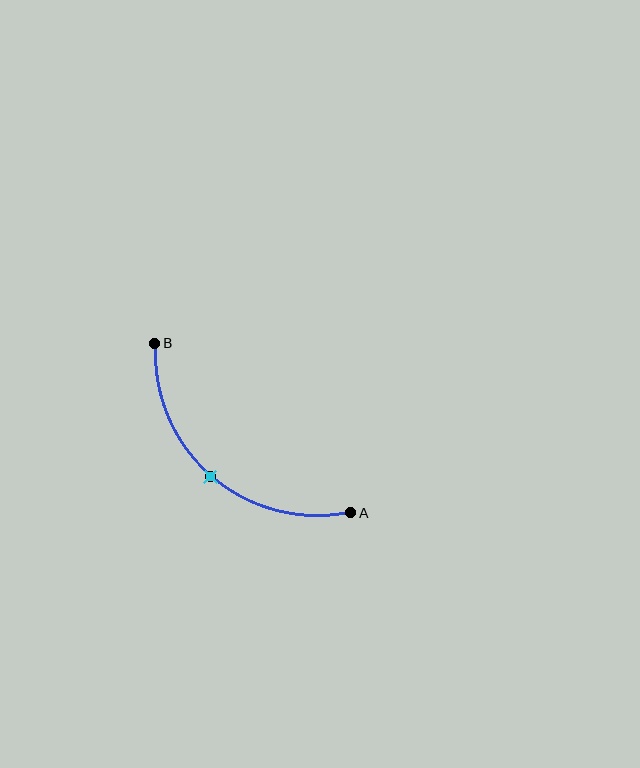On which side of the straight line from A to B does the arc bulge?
The arc bulges below and to the left of the straight line connecting A and B.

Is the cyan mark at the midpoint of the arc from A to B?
Yes. The cyan mark lies on the arc at equal arc-length from both A and B — it is the arc midpoint.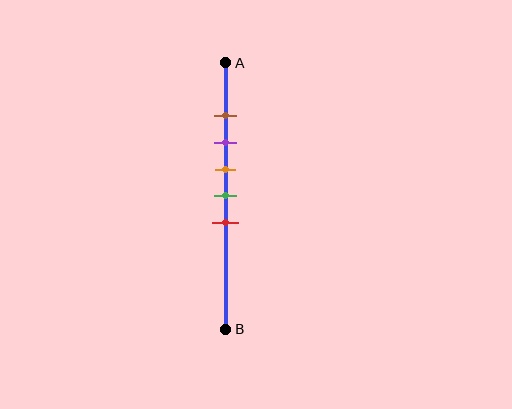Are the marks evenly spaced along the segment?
Yes, the marks are approximately evenly spaced.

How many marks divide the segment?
There are 5 marks dividing the segment.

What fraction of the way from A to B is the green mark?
The green mark is approximately 50% (0.5) of the way from A to B.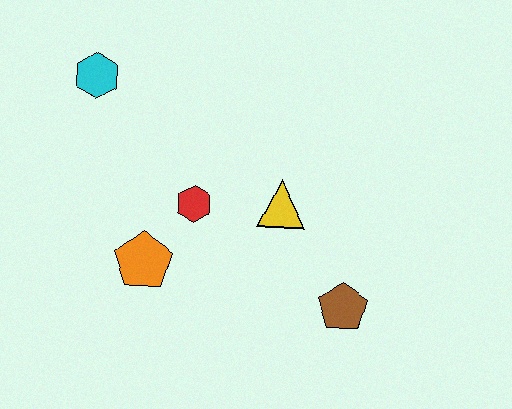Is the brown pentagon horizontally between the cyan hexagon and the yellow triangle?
No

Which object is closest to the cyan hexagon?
The red hexagon is closest to the cyan hexagon.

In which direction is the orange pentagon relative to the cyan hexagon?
The orange pentagon is below the cyan hexagon.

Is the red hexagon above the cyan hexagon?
No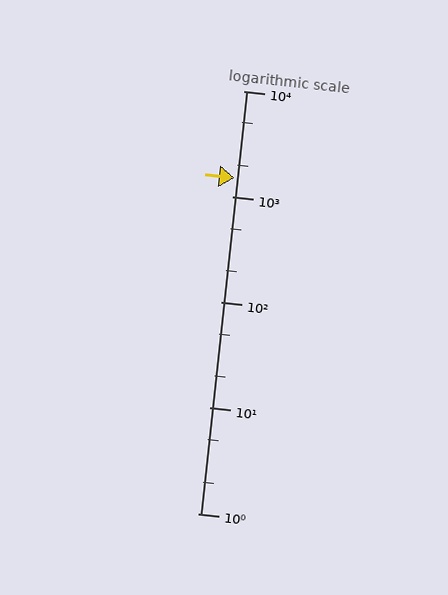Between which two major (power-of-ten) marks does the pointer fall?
The pointer is between 1000 and 10000.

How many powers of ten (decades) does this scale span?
The scale spans 4 decades, from 1 to 10000.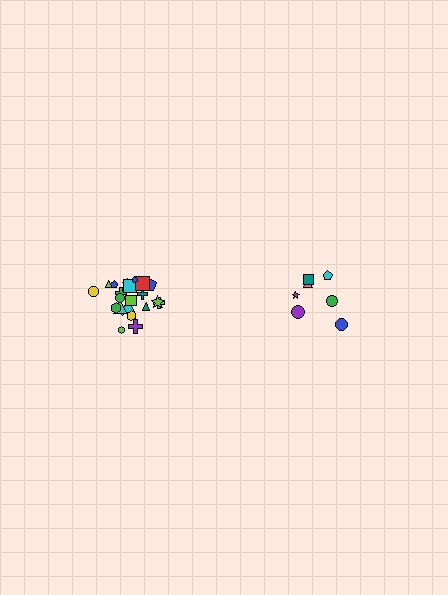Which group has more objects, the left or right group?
The left group.